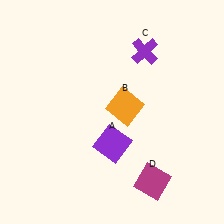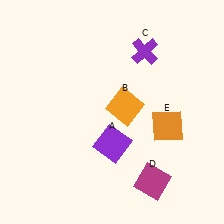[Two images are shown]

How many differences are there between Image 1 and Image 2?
There is 1 difference between the two images.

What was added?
An orange square (E) was added in Image 2.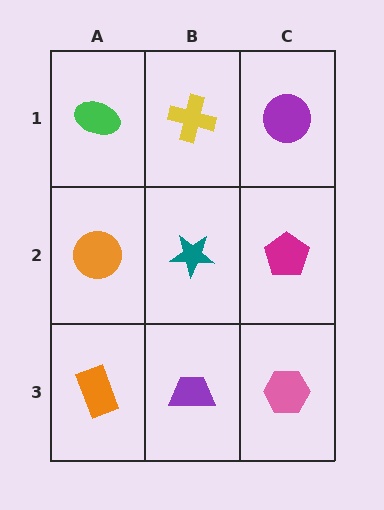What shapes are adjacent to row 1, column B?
A teal star (row 2, column B), a green ellipse (row 1, column A), a purple circle (row 1, column C).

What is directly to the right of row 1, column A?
A yellow cross.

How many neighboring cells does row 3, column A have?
2.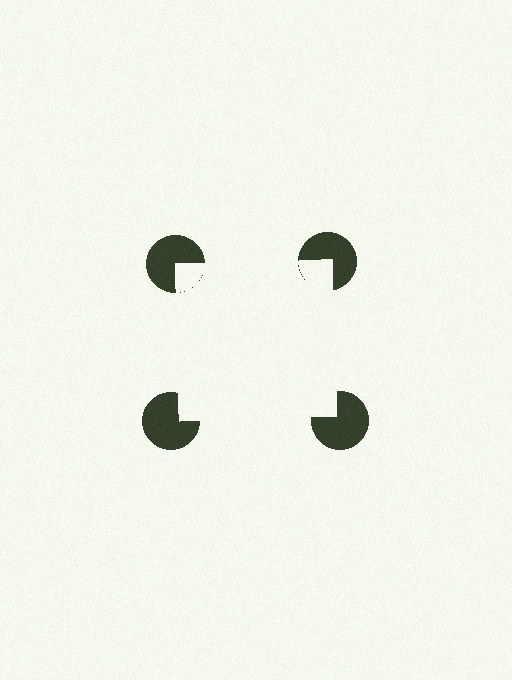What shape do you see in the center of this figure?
An illusory square — its edges are inferred from the aligned wedge cuts in the pac-man discs, not physically drawn.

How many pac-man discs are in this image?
There are 4 — one at each vertex of the illusory square.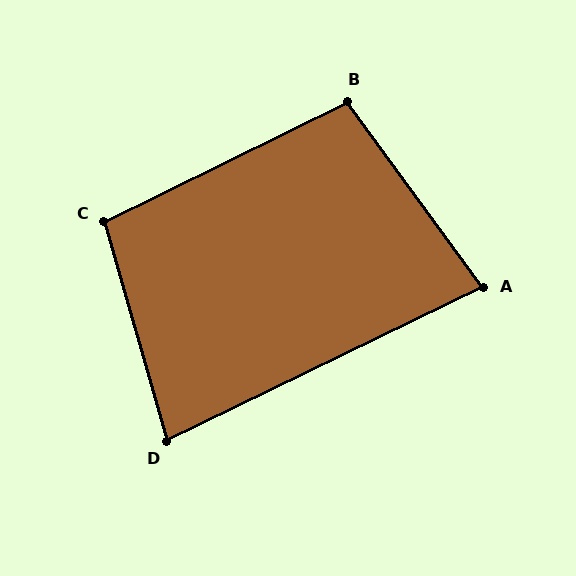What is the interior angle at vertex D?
Approximately 80 degrees (acute).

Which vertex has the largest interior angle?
C, at approximately 100 degrees.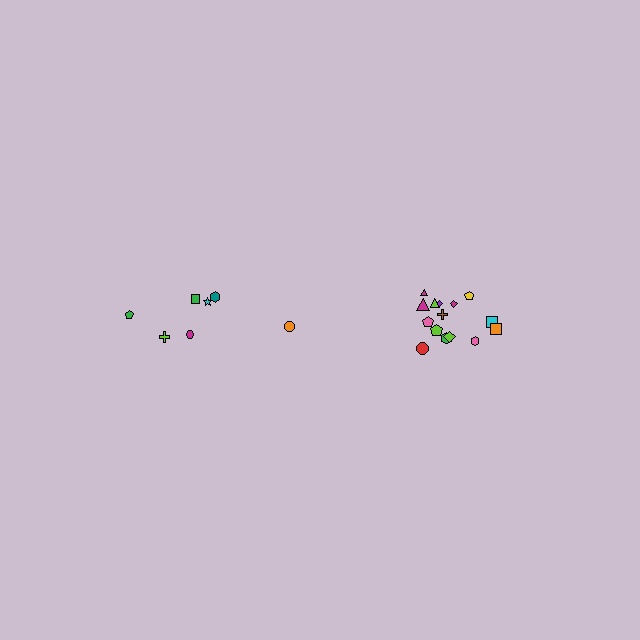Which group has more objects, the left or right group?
The right group.